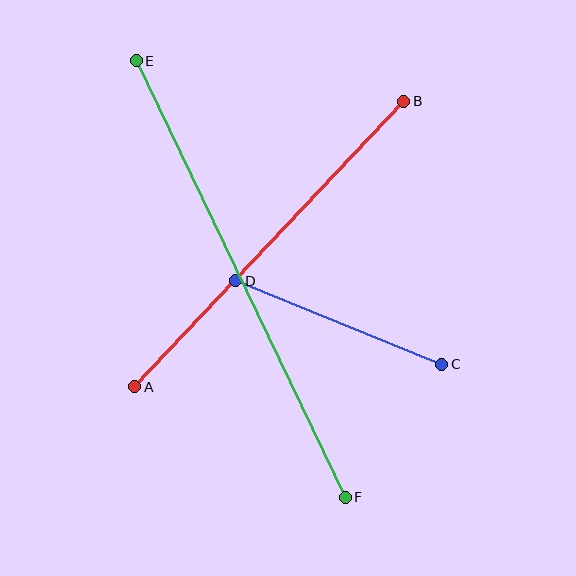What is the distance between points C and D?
The distance is approximately 222 pixels.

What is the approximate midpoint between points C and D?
The midpoint is at approximately (339, 322) pixels.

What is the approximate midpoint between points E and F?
The midpoint is at approximately (241, 279) pixels.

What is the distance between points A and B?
The distance is approximately 392 pixels.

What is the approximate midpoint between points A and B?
The midpoint is at approximately (269, 244) pixels.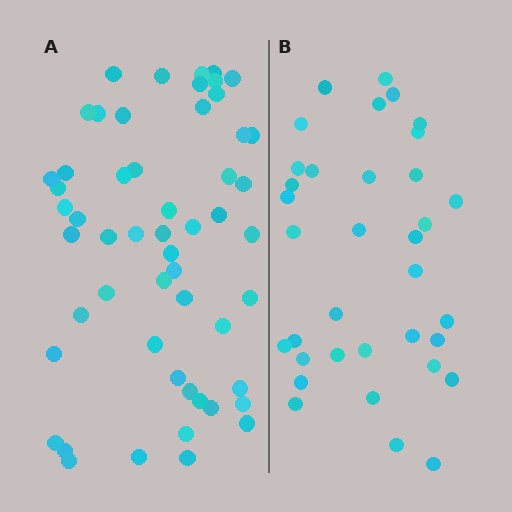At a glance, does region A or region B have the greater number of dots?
Region A (the left region) has more dots.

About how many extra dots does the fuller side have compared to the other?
Region A has approximately 20 more dots than region B.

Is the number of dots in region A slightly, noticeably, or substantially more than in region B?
Region A has substantially more. The ratio is roughly 1.5 to 1.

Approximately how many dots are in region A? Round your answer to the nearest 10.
About 50 dots. (The exact count is 54, which rounds to 50.)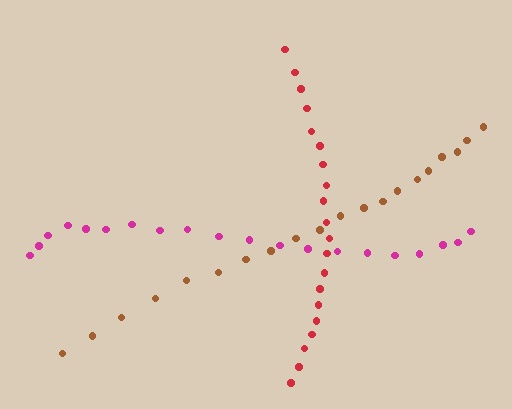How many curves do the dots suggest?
There are 3 distinct paths.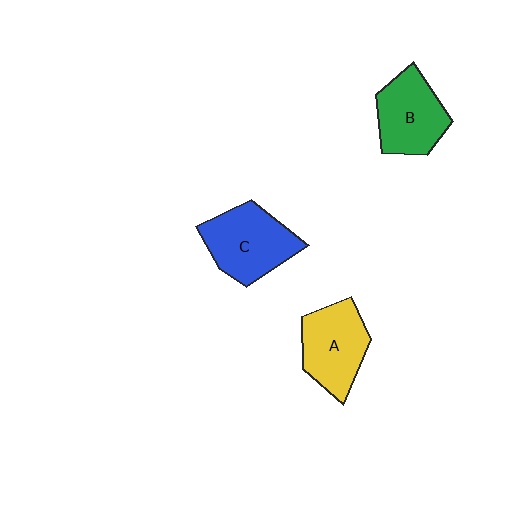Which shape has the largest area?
Shape C (blue).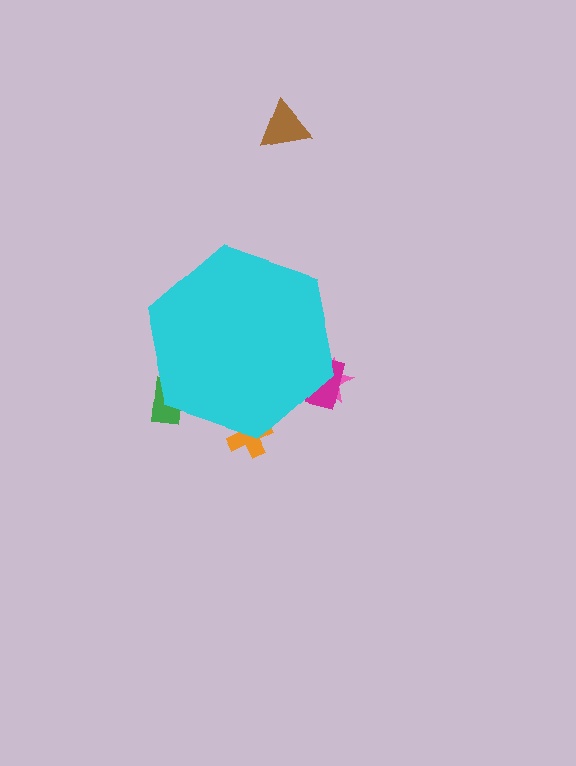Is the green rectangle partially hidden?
Yes, the green rectangle is partially hidden behind the cyan hexagon.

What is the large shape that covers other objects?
A cyan hexagon.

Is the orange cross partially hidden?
Yes, the orange cross is partially hidden behind the cyan hexagon.